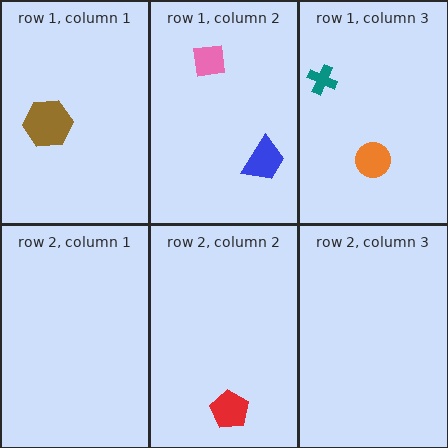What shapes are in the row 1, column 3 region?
The orange circle, the teal cross.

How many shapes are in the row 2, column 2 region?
1.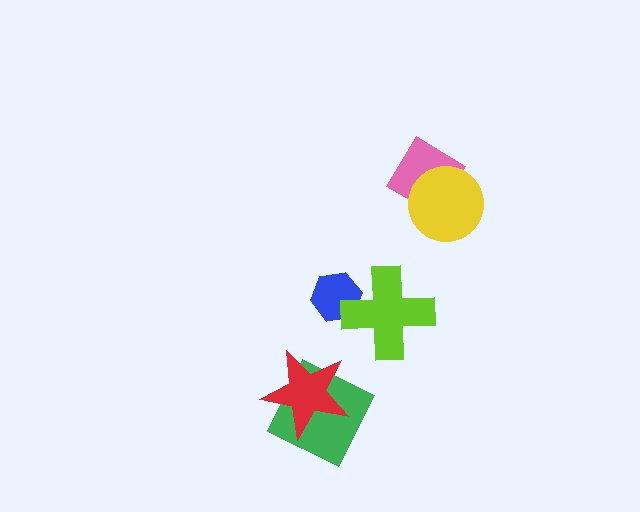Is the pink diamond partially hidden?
Yes, it is partially covered by another shape.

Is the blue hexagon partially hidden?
Yes, it is partially covered by another shape.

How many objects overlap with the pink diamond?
1 object overlaps with the pink diamond.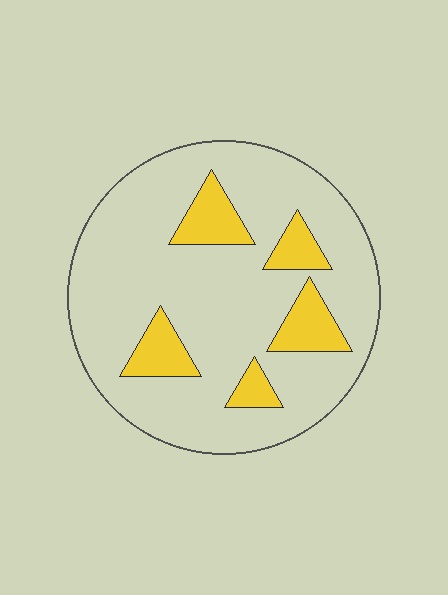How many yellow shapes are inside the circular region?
5.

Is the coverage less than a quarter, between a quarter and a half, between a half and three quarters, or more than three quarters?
Less than a quarter.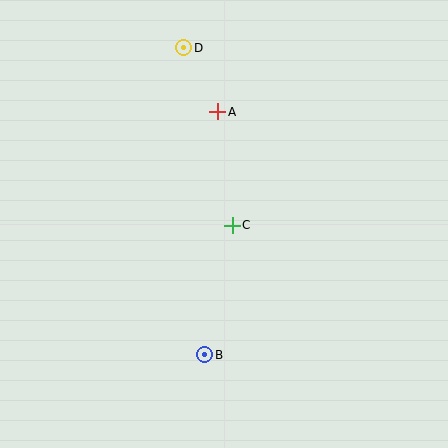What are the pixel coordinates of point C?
Point C is at (232, 225).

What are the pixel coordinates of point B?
Point B is at (205, 355).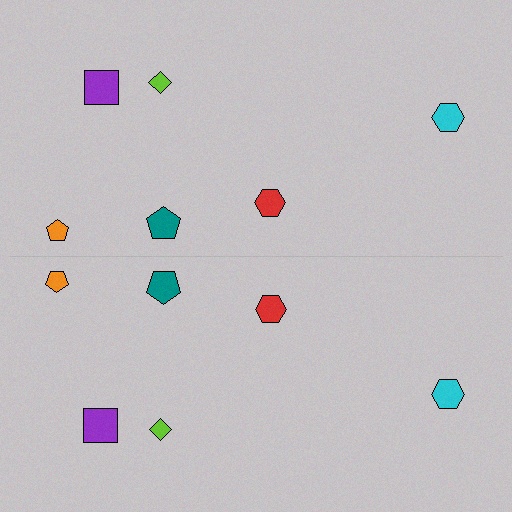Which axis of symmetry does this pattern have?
The pattern has a horizontal axis of symmetry running through the center of the image.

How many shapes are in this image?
There are 12 shapes in this image.